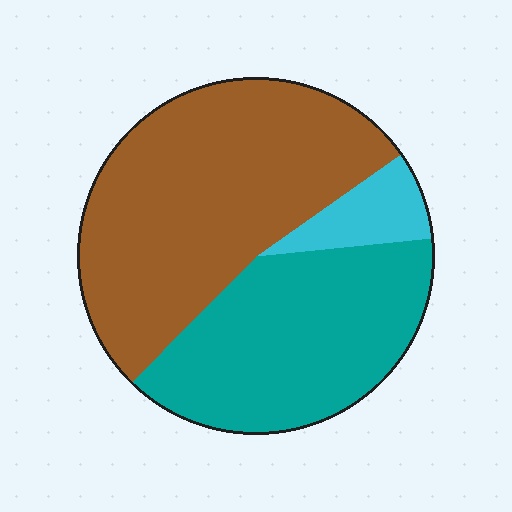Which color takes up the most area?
Brown, at roughly 55%.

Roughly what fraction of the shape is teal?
Teal covers 39% of the shape.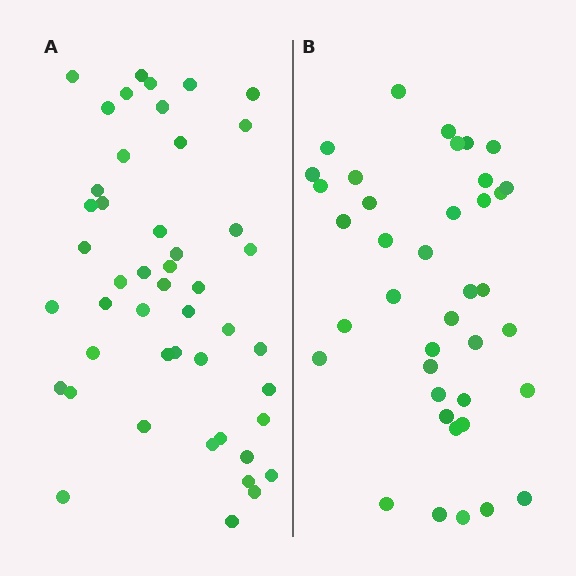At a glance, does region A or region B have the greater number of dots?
Region A (the left region) has more dots.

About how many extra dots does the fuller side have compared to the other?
Region A has roughly 8 or so more dots than region B.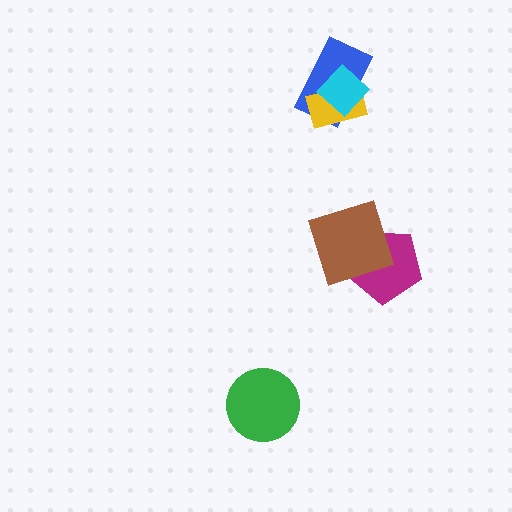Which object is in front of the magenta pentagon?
The brown square is in front of the magenta pentagon.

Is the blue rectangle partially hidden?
Yes, it is partially covered by another shape.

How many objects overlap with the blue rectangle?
2 objects overlap with the blue rectangle.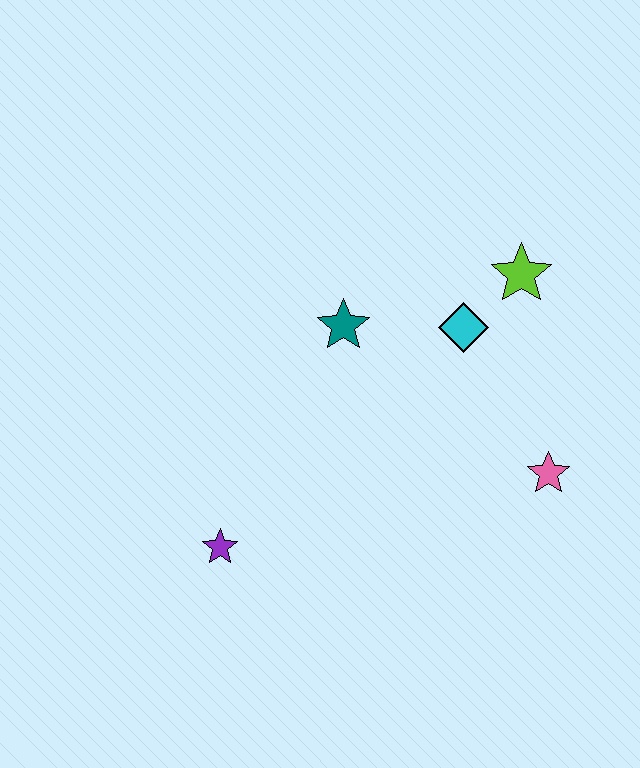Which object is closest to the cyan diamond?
The lime star is closest to the cyan diamond.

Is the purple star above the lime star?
No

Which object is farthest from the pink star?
The purple star is farthest from the pink star.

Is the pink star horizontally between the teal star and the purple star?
No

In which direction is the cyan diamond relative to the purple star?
The cyan diamond is to the right of the purple star.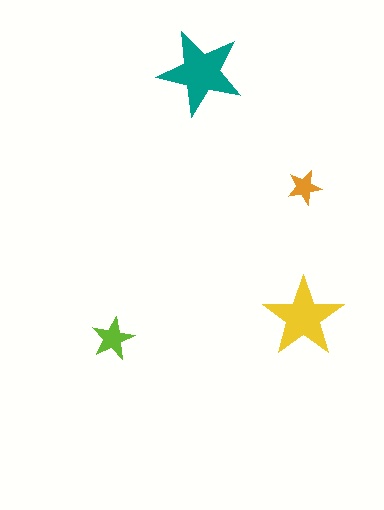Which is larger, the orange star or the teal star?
The teal one.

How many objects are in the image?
There are 4 objects in the image.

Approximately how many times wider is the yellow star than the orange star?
About 2.5 times wider.